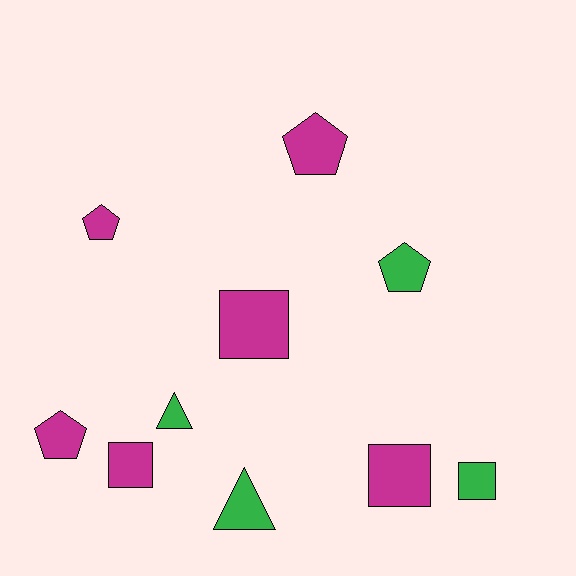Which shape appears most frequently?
Pentagon, with 4 objects.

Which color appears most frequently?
Magenta, with 6 objects.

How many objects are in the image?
There are 10 objects.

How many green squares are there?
There is 1 green square.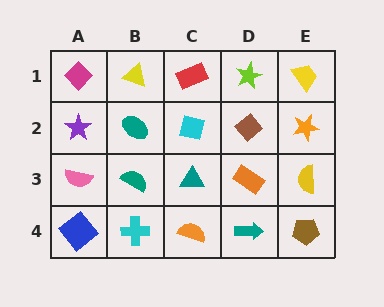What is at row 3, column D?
An orange rectangle.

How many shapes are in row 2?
5 shapes.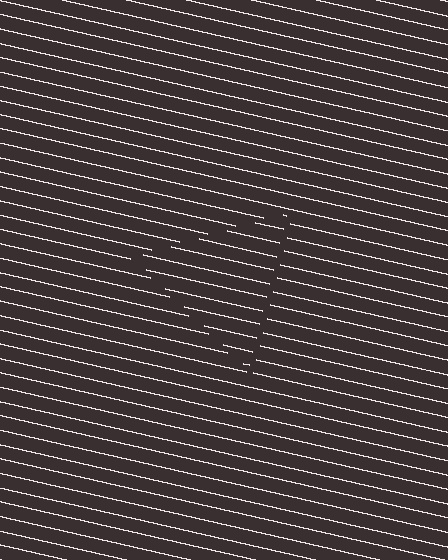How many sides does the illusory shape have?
3 sides — the line-ends trace a triangle.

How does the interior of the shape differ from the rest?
The interior of the shape contains the same grating, shifted by half a period — the contour is defined by the phase discontinuity where line-ends from the inner and outer gratings abut.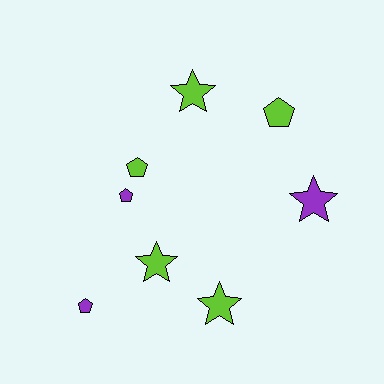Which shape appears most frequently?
Star, with 4 objects.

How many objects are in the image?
There are 8 objects.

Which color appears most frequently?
Lime, with 5 objects.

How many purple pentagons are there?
There are 2 purple pentagons.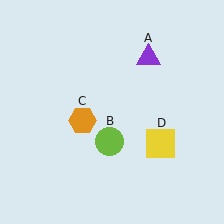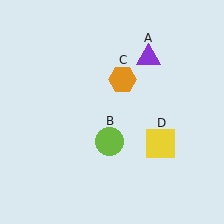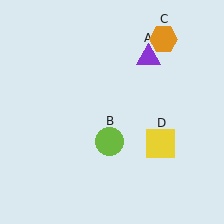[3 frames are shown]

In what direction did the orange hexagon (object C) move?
The orange hexagon (object C) moved up and to the right.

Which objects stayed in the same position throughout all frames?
Purple triangle (object A) and lime circle (object B) and yellow square (object D) remained stationary.